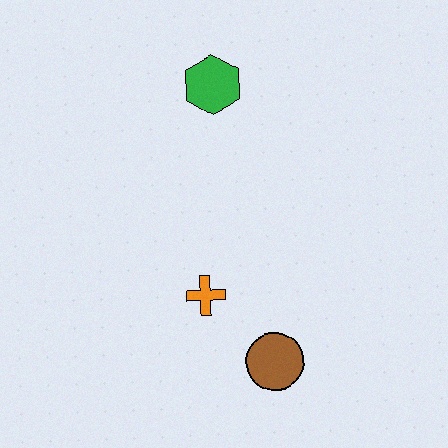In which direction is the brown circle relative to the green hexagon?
The brown circle is below the green hexagon.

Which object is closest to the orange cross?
The brown circle is closest to the orange cross.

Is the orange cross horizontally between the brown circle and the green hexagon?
No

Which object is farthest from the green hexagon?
The brown circle is farthest from the green hexagon.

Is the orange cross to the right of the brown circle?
No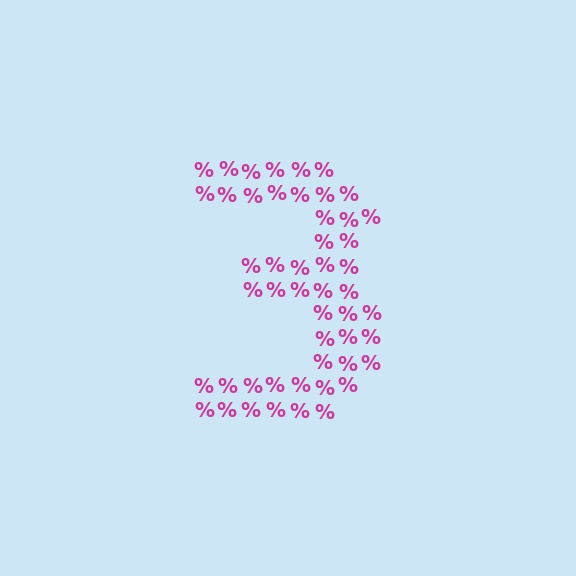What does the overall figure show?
The overall figure shows the digit 3.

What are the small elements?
The small elements are percent signs.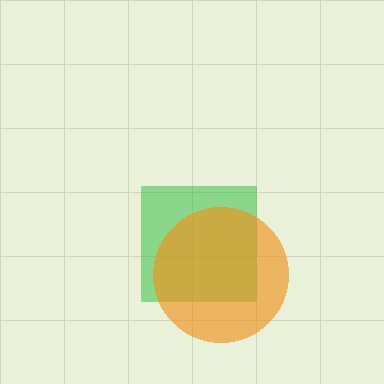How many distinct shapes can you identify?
There are 2 distinct shapes: a green square, an orange circle.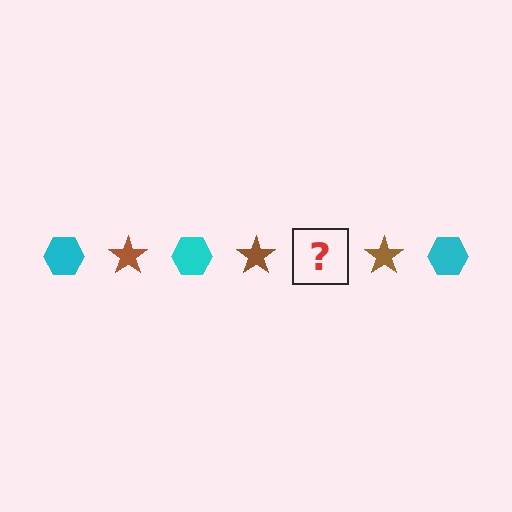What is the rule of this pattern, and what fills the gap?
The rule is that the pattern alternates between cyan hexagon and brown star. The gap should be filled with a cyan hexagon.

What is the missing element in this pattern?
The missing element is a cyan hexagon.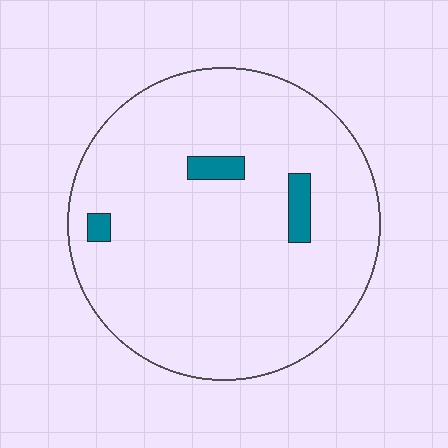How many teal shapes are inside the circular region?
3.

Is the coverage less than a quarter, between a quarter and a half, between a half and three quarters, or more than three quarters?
Less than a quarter.